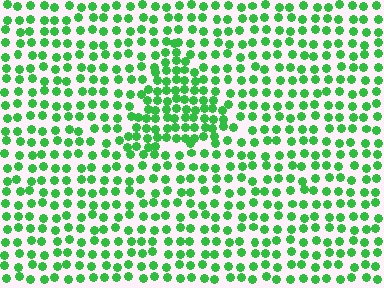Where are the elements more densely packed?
The elements are more densely packed inside the triangle boundary.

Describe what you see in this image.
The image contains small green elements arranged at two different densities. A triangle-shaped region is visible where the elements are more densely packed than the surrounding area.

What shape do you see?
I see a triangle.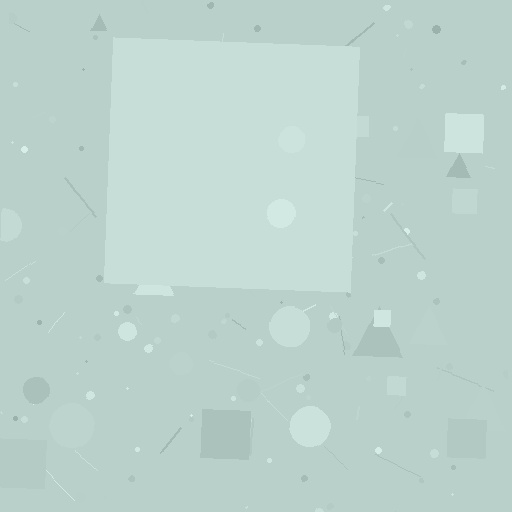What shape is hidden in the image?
A square is hidden in the image.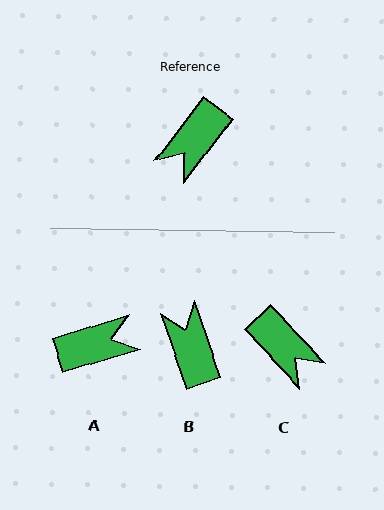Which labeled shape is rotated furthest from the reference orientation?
A, about 145 degrees away.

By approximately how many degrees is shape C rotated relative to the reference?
Approximately 81 degrees counter-clockwise.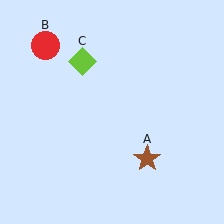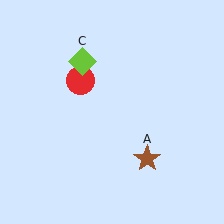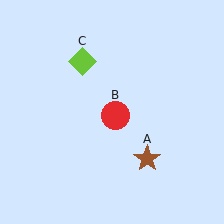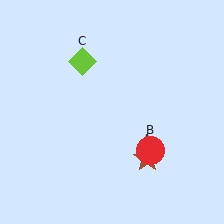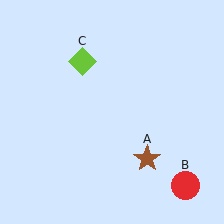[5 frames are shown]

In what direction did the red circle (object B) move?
The red circle (object B) moved down and to the right.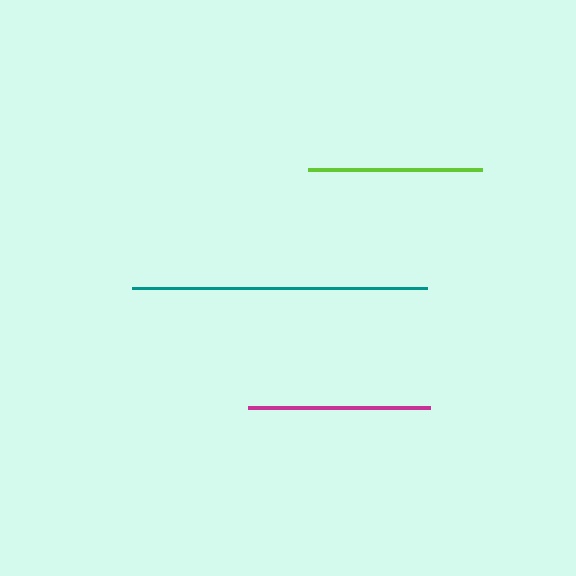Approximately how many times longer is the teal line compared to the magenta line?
The teal line is approximately 1.6 times the length of the magenta line.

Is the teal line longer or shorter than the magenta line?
The teal line is longer than the magenta line.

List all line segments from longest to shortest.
From longest to shortest: teal, magenta, lime.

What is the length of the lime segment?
The lime segment is approximately 173 pixels long.